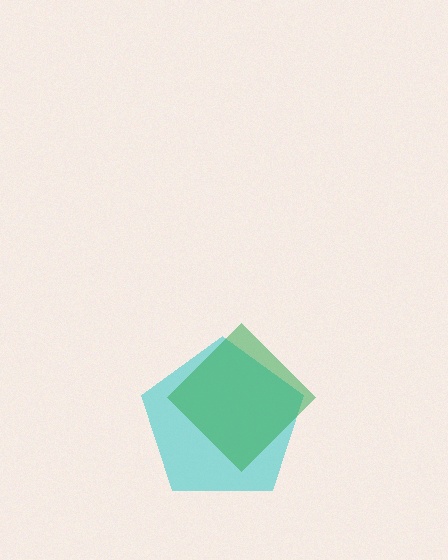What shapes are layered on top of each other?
The layered shapes are: a cyan pentagon, a green diamond.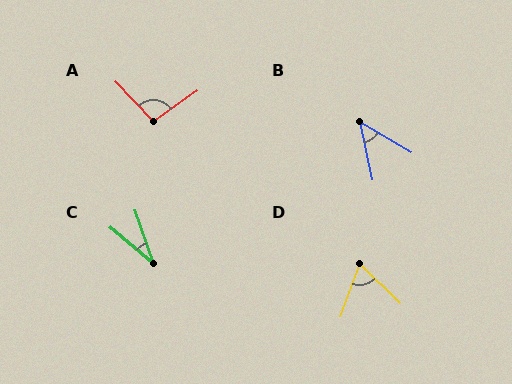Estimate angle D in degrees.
Approximately 65 degrees.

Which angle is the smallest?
C, at approximately 30 degrees.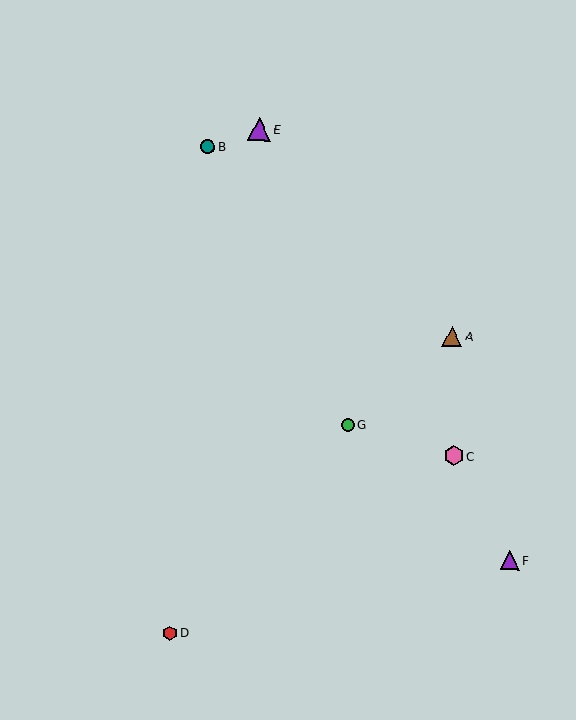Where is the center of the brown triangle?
The center of the brown triangle is at (452, 337).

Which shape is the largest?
The purple triangle (labeled E) is the largest.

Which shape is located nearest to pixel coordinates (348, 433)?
The green circle (labeled G) at (348, 425) is nearest to that location.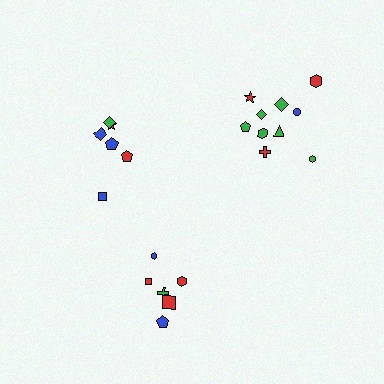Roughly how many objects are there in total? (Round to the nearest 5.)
Roughly 20 objects in total.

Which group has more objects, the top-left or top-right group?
The top-right group.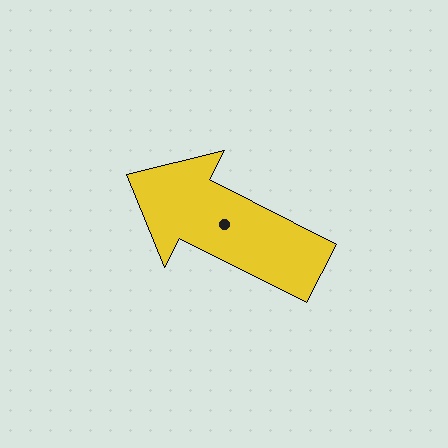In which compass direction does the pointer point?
Northwest.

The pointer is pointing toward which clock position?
Roughly 10 o'clock.